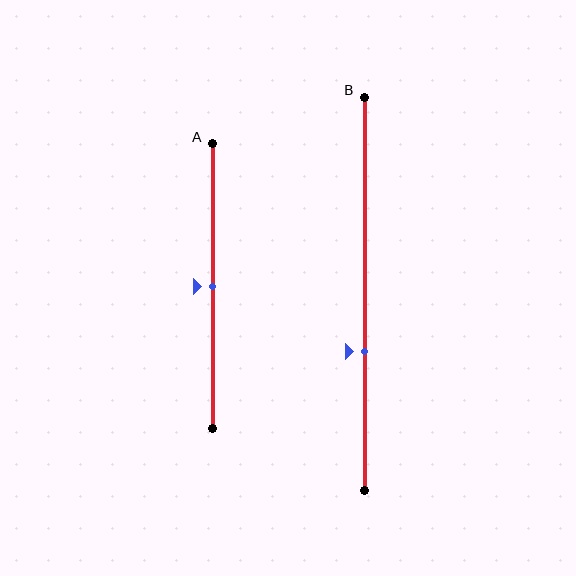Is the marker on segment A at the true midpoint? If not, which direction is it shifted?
Yes, the marker on segment A is at the true midpoint.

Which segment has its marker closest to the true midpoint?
Segment A has its marker closest to the true midpoint.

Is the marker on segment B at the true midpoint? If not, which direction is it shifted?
No, the marker on segment B is shifted downward by about 15% of the segment length.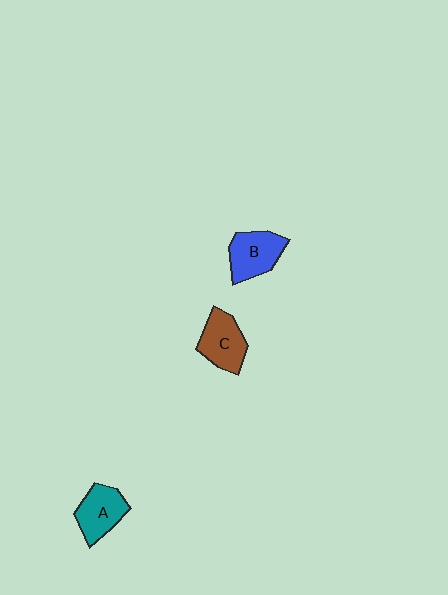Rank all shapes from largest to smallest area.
From largest to smallest: B (blue), C (brown), A (teal).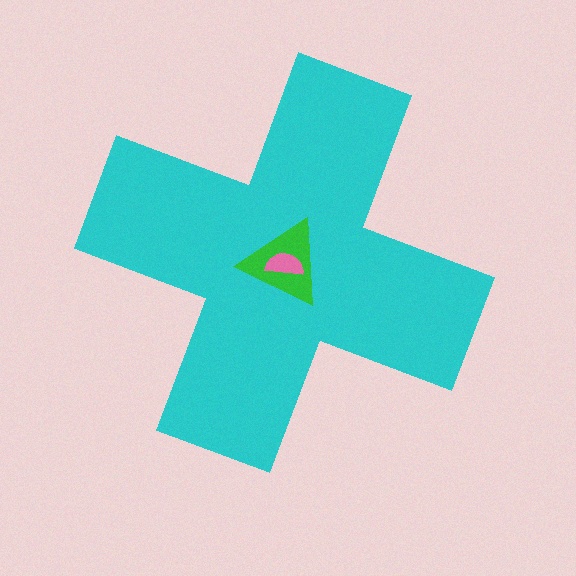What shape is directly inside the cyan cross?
The green triangle.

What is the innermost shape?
The pink semicircle.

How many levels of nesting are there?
3.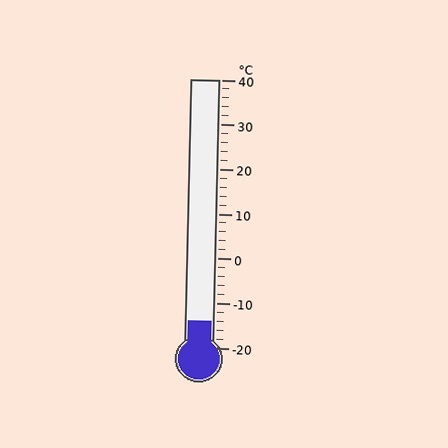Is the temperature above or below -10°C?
The temperature is below -10°C.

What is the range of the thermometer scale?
The thermometer scale ranges from -20°C to 40°C.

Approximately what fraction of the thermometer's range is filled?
The thermometer is filled to approximately 10% of its range.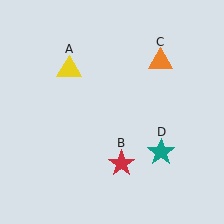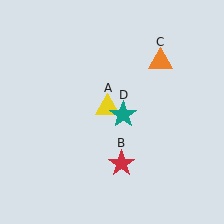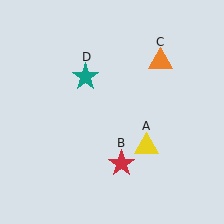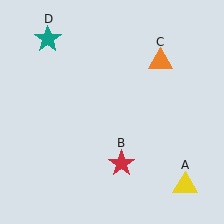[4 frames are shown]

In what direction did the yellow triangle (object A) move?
The yellow triangle (object A) moved down and to the right.